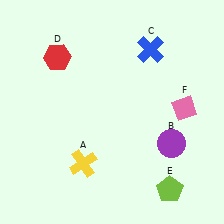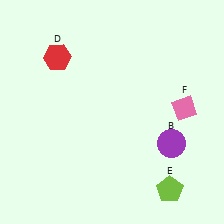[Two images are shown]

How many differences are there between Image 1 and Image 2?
There are 2 differences between the two images.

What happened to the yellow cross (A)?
The yellow cross (A) was removed in Image 2. It was in the bottom-left area of Image 1.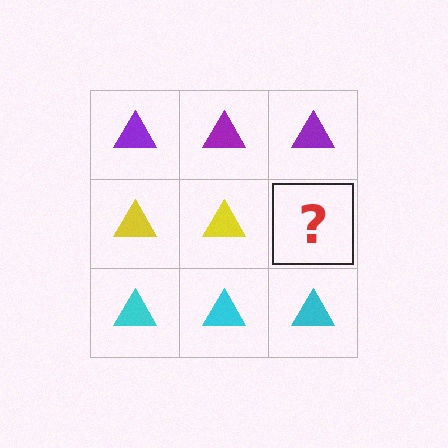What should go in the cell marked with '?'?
The missing cell should contain a yellow triangle.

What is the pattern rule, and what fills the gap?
The rule is that each row has a consistent color. The gap should be filled with a yellow triangle.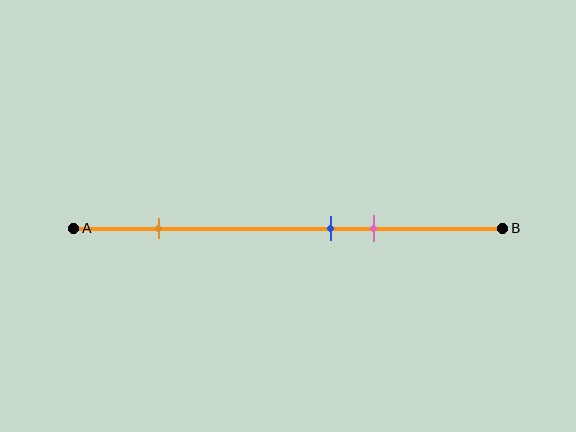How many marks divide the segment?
There are 3 marks dividing the segment.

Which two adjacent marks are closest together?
The blue and pink marks are the closest adjacent pair.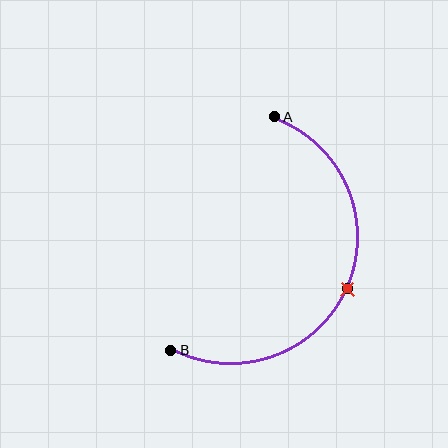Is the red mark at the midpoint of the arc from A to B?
Yes. The red mark lies on the arc at equal arc-length from both A and B — it is the arc midpoint.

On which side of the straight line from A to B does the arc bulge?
The arc bulges to the right of the straight line connecting A and B.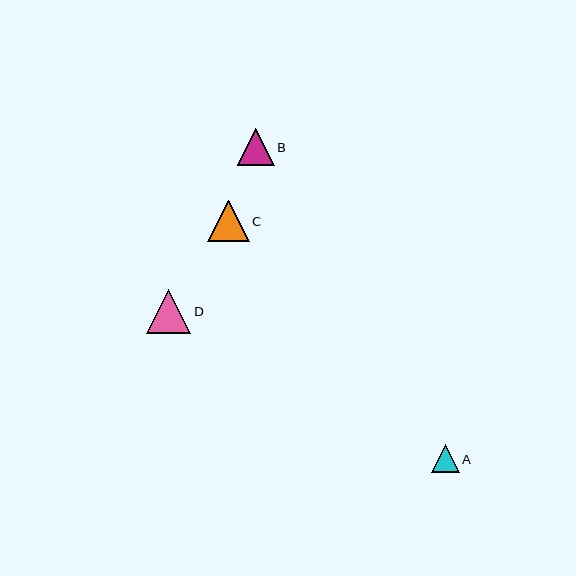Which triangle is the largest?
Triangle D is the largest with a size of approximately 44 pixels.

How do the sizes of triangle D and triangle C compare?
Triangle D and triangle C are approximately the same size.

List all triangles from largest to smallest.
From largest to smallest: D, C, B, A.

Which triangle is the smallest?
Triangle A is the smallest with a size of approximately 28 pixels.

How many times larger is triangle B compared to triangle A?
Triangle B is approximately 1.3 times the size of triangle A.